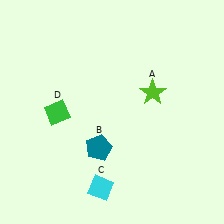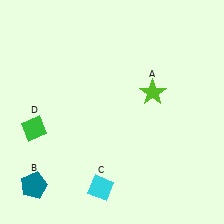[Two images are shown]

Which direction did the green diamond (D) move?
The green diamond (D) moved left.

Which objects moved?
The objects that moved are: the teal pentagon (B), the green diamond (D).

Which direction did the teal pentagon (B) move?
The teal pentagon (B) moved left.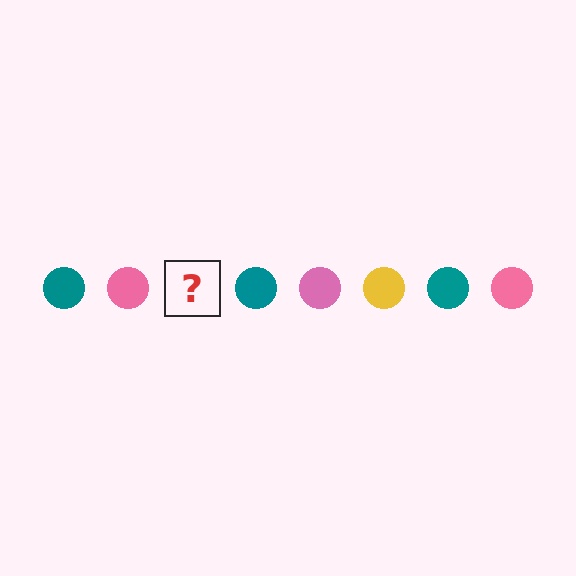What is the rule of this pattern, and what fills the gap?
The rule is that the pattern cycles through teal, pink, yellow circles. The gap should be filled with a yellow circle.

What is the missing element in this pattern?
The missing element is a yellow circle.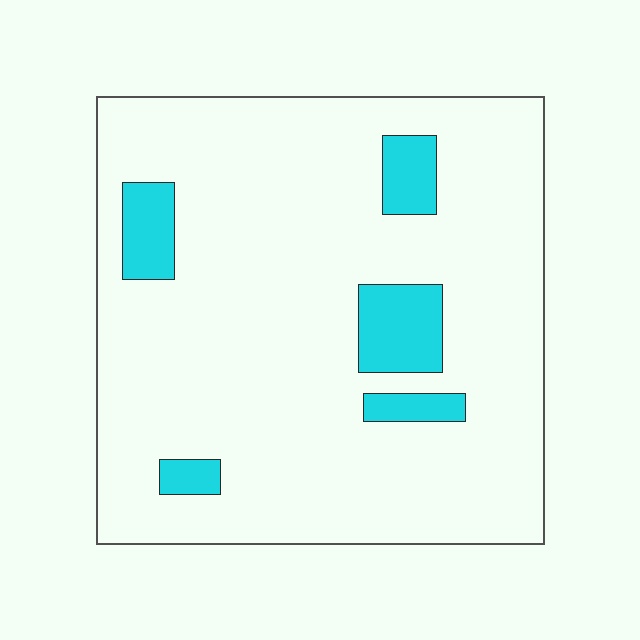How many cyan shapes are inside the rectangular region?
5.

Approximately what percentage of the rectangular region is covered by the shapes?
Approximately 10%.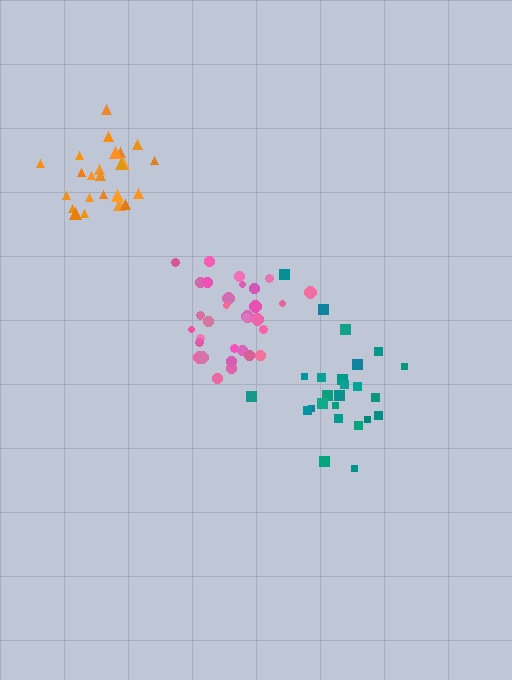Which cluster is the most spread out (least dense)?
Teal.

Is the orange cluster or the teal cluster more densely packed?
Orange.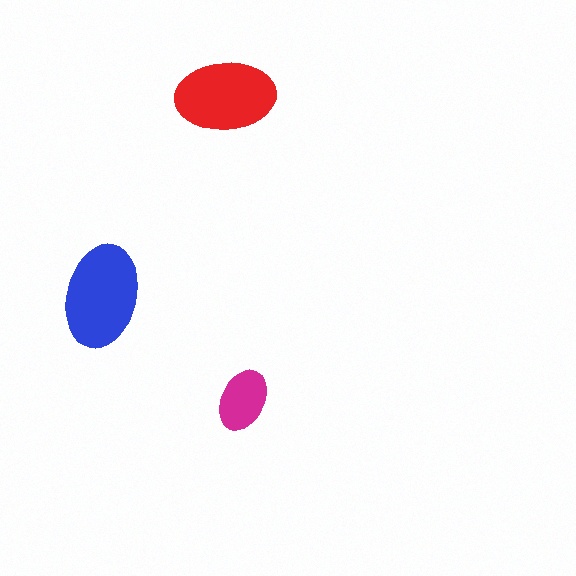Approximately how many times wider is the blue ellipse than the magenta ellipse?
About 1.5 times wider.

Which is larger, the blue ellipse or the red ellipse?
The blue one.